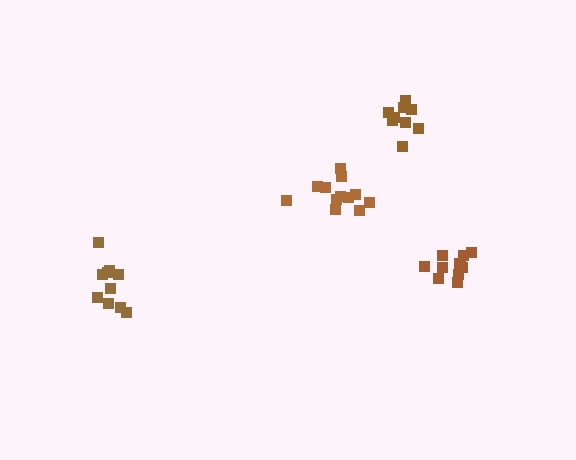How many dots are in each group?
Group 1: 12 dots, Group 2: 12 dots, Group 3: 9 dots, Group 4: 10 dots (43 total).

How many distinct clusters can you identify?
There are 4 distinct clusters.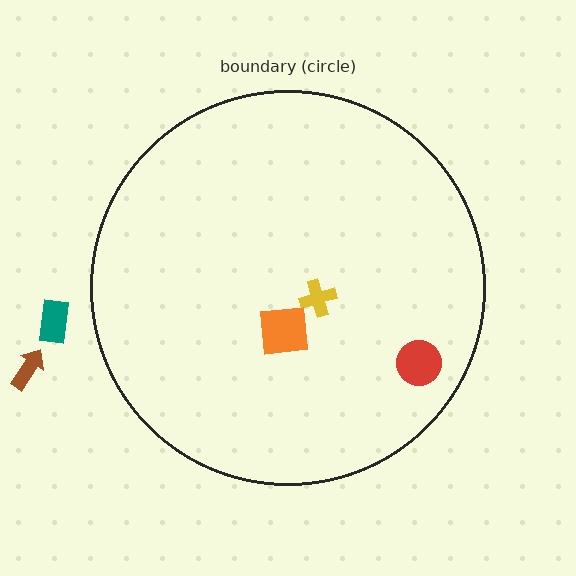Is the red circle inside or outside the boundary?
Inside.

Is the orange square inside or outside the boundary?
Inside.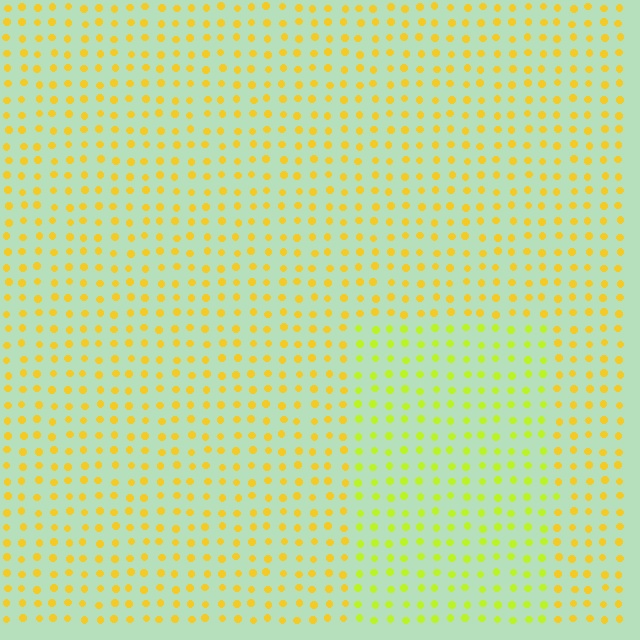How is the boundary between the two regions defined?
The boundary is defined purely by a slight shift in hue (about 29 degrees). Spacing, size, and orientation are identical on both sides.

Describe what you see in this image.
The image is filled with small yellow elements in a uniform arrangement. A rectangle-shaped region is visible where the elements are tinted to a slightly different hue, forming a subtle color boundary.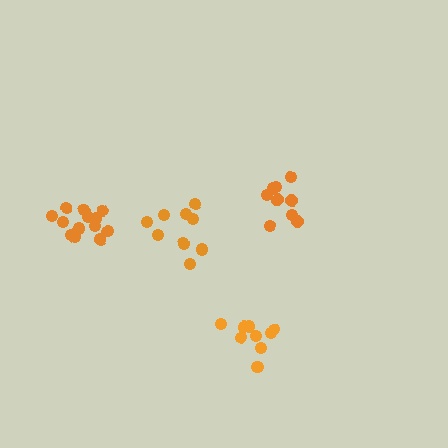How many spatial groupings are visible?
There are 4 spatial groupings.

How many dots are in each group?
Group 1: 9 dots, Group 2: 9 dots, Group 3: 13 dots, Group 4: 9 dots (40 total).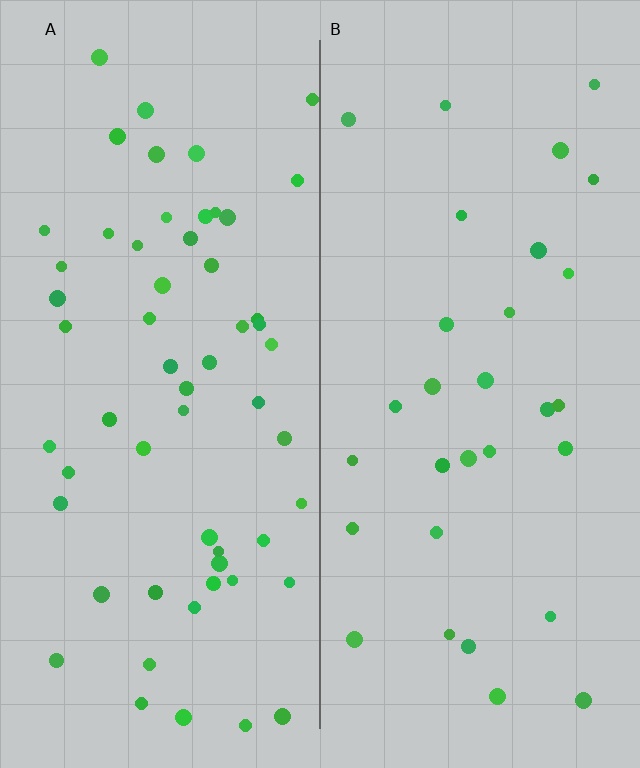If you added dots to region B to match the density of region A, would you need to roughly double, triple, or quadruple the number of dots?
Approximately double.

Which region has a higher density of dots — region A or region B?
A (the left).